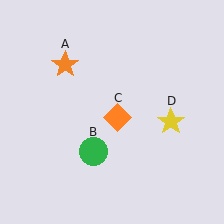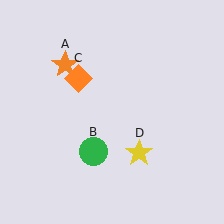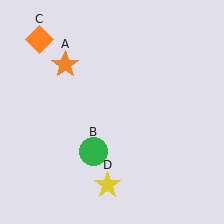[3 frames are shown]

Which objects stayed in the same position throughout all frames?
Orange star (object A) and green circle (object B) remained stationary.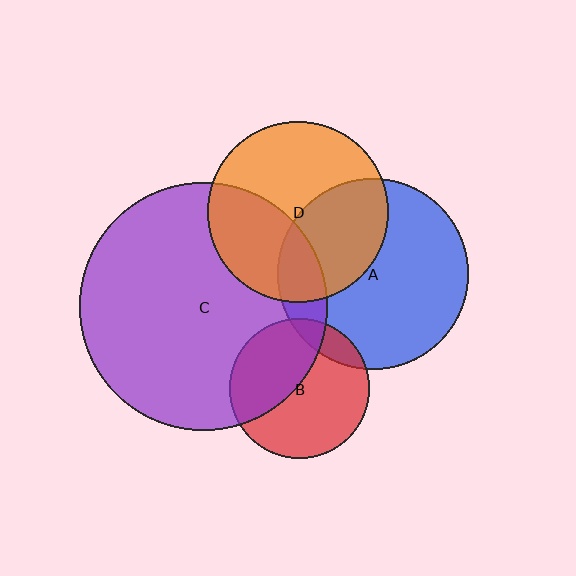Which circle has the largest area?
Circle C (purple).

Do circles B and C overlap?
Yes.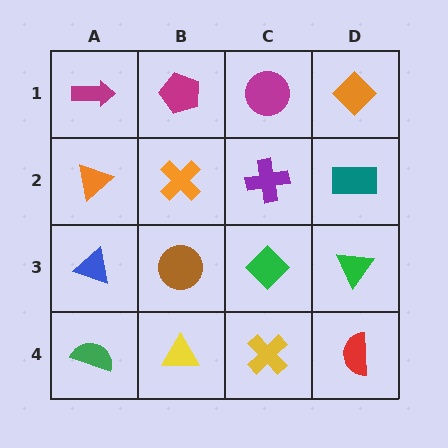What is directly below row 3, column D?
A red semicircle.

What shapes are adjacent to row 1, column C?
A purple cross (row 2, column C), a magenta pentagon (row 1, column B), an orange diamond (row 1, column D).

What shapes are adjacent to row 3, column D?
A teal rectangle (row 2, column D), a red semicircle (row 4, column D), a green diamond (row 3, column C).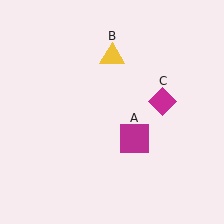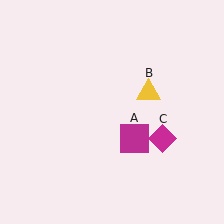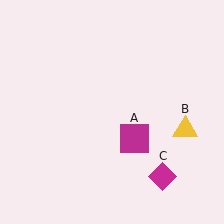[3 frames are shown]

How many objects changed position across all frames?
2 objects changed position: yellow triangle (object B), magenta diamond (object C).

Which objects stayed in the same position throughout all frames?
Magenta square (object A) remained stationary.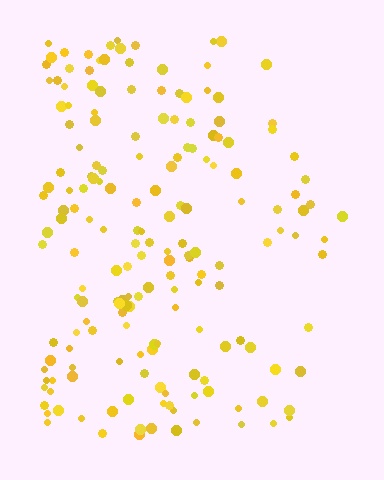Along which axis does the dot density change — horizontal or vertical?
Horizontal.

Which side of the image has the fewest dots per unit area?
The right.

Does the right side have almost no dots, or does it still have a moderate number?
Still a moderate number, just noticeably fewer than the left.